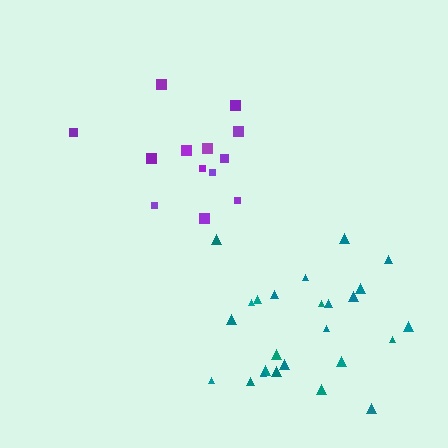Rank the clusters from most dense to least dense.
purple, teal.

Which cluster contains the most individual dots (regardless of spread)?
Teal (26).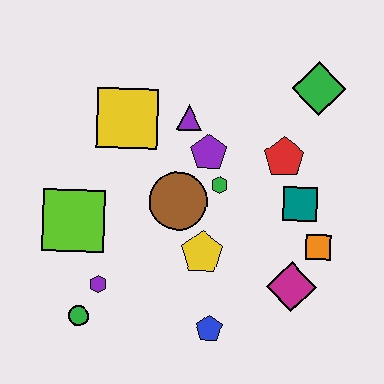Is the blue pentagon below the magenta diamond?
Yes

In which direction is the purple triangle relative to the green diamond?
The purple triangle is to the left of the green diamond.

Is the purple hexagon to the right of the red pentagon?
No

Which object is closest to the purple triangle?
The purple pentagon is closest to the purple triangle.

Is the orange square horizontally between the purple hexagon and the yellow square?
No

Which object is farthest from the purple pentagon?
The green circle is farthest from the purple pentagon.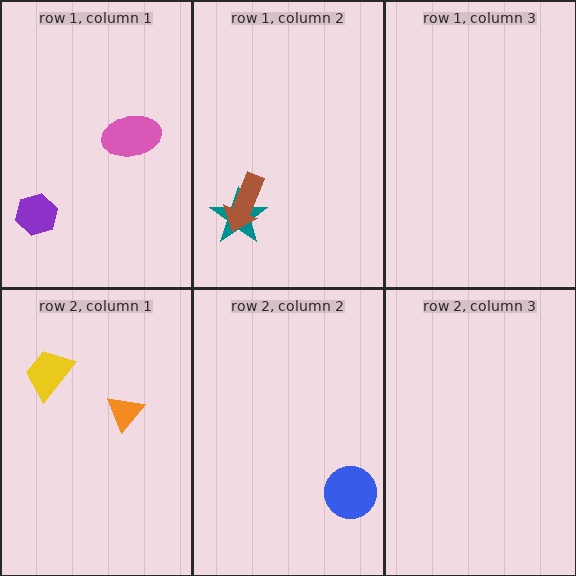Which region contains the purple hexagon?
The row 1, column 1 region.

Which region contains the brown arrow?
The row 1, column 2 region.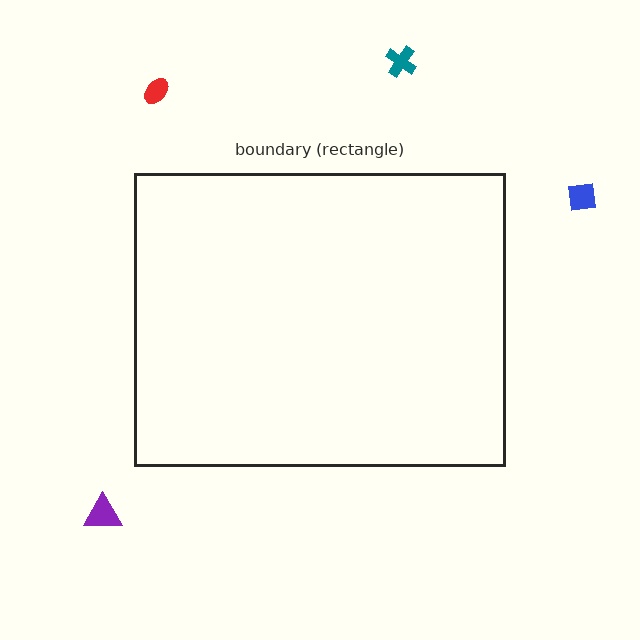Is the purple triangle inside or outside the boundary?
Outside.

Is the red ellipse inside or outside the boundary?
Outside.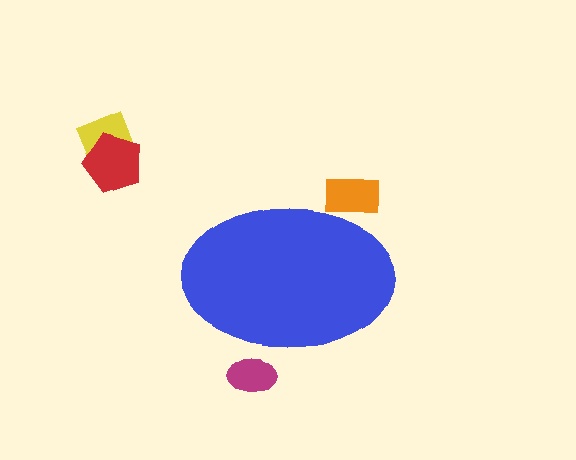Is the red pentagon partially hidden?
No, the red pentagon is fully visible.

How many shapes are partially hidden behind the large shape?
2 shapes are partially hidden.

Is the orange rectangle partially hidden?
Yes, the orange rectangle is partially hidden behind the blue ellipse.